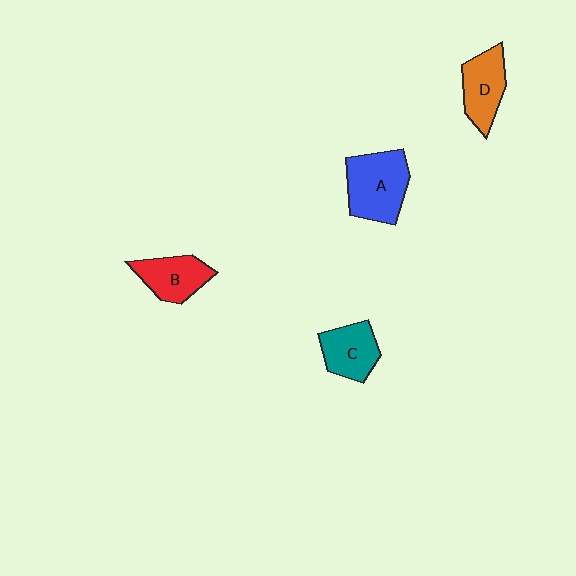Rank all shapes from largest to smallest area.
From largest to smallest: A (blue), D (orange), B (red), C (teal).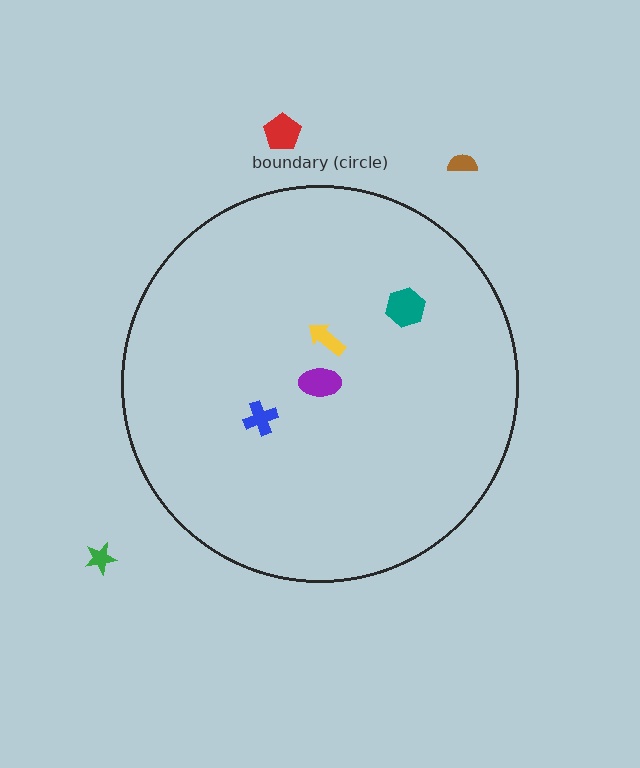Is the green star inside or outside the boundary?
Outside.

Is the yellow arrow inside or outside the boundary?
Inside.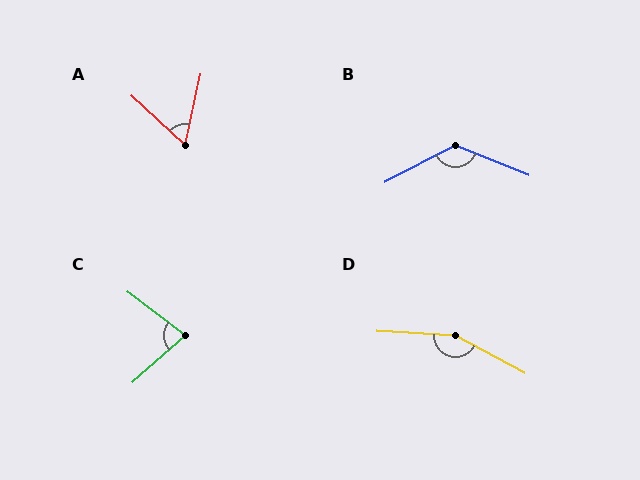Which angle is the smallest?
A, at approximately 59 degrees.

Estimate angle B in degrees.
Approximately 131 degrees.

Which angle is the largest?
D, at approximately 155 degrees.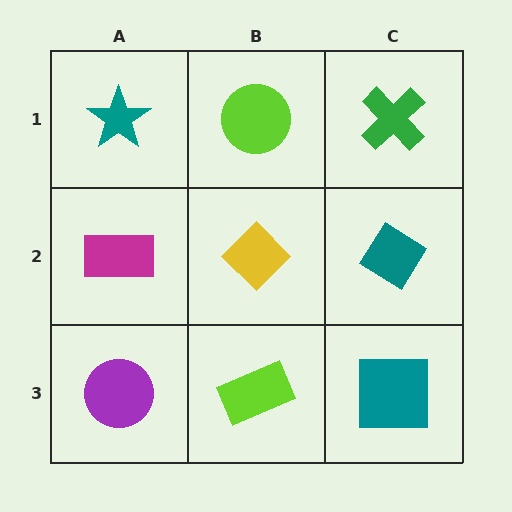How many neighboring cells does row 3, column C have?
2.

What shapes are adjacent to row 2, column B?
A lime circle (row 1, column B), a lime rectangle (row 3, column B), a magenta rectangle (row 2, column A), a teal diamond (row 2, column C).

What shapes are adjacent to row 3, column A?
A magenta rectangle (row 2, column A), a lime rectangle (row 3, column B).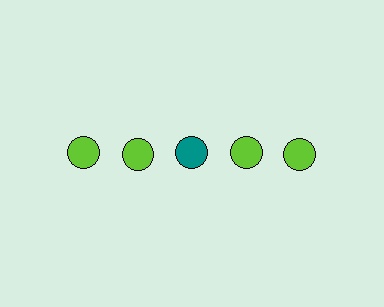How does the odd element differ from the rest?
It has a different color: teal instead of lime.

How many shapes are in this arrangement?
There are 5 shapes arranged in a grid pattern.